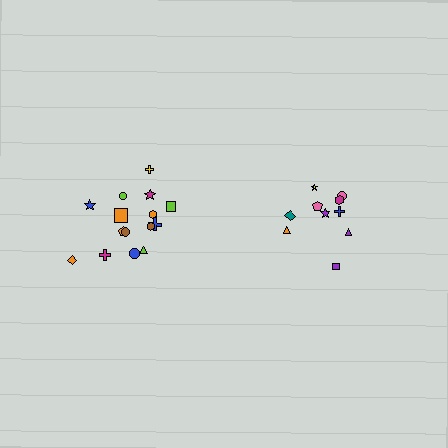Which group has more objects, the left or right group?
The left group.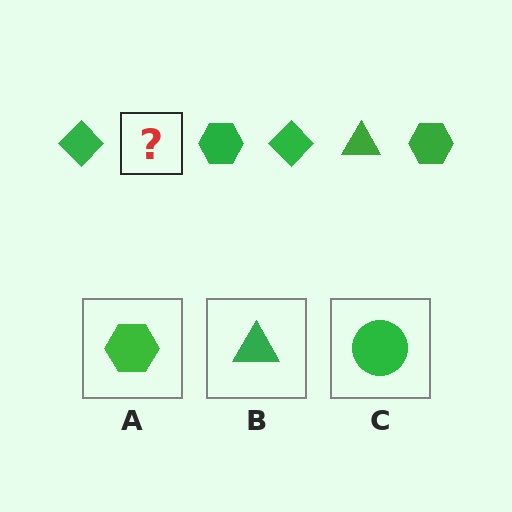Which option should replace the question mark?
Option B.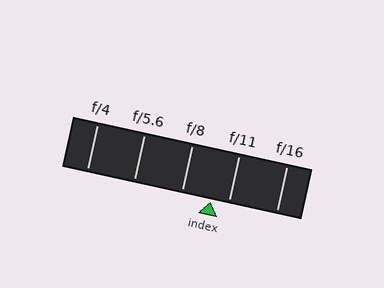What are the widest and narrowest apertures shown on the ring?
The widest aperture shown is f/4 and the narrowest is f/16.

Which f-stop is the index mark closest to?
The index mark is closest to f/11.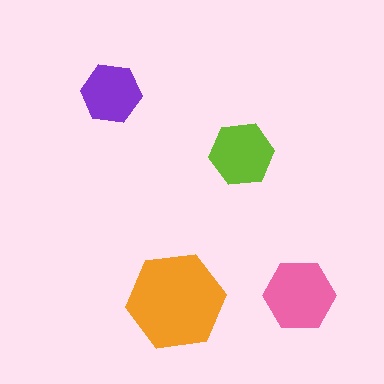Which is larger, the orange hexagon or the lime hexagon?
The orange one.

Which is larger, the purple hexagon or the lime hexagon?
The lime one.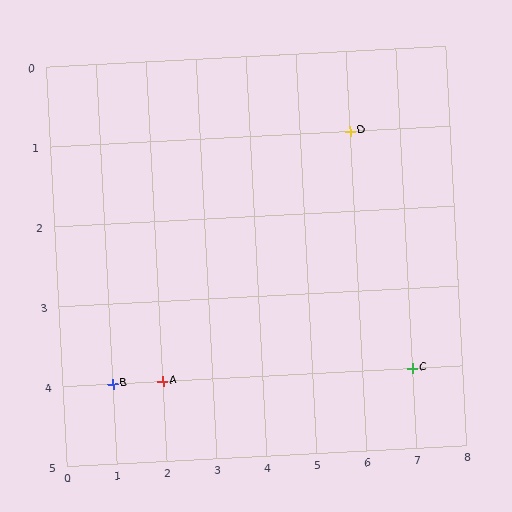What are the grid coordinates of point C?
Point C is at grid coordinates (7, 4).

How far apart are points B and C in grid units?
Points B and C are 6 columns apart.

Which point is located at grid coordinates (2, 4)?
Point A is at (2, 4).